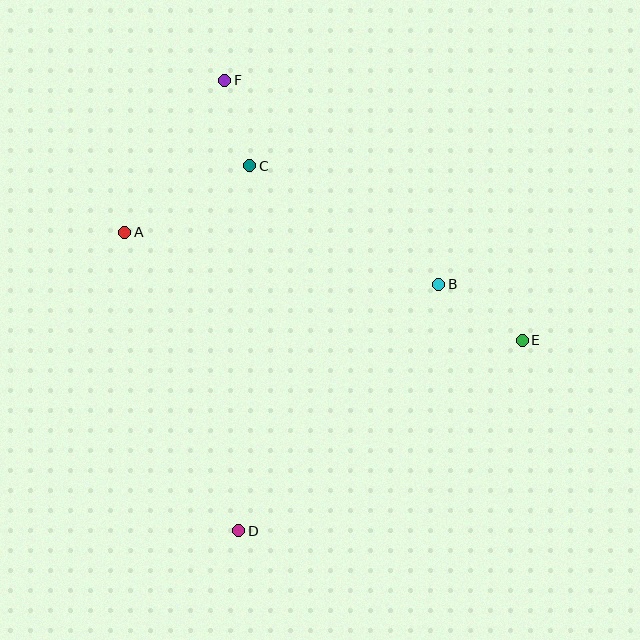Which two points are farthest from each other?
Points D and F are farthest from each other.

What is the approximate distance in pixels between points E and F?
The distance between E and F is approximately 395 pixels.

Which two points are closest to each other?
Points C and F are closest to each other.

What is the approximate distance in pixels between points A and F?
The distance between A and F is approximately 182 pixels.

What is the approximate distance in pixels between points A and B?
The distance between A and B is approximately 318 pixels.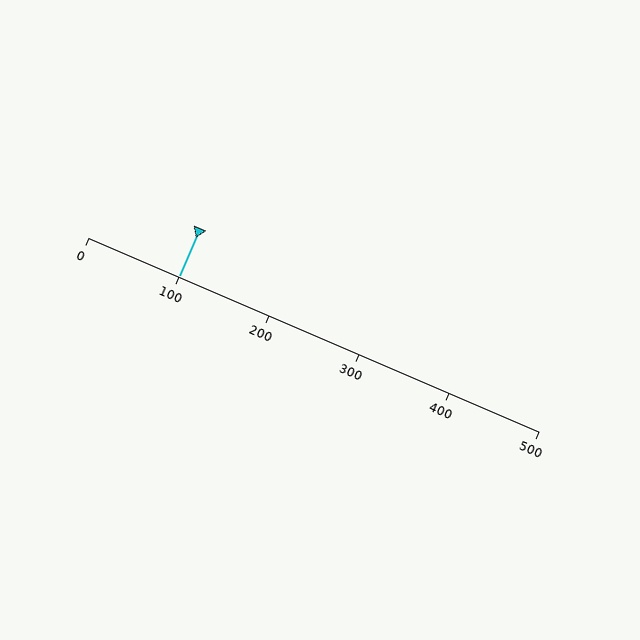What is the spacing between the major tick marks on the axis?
The major ticks are spaced 100 apart.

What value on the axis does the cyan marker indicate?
The marker indicates approximately 100.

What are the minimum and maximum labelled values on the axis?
The axis runs from 0 to 500.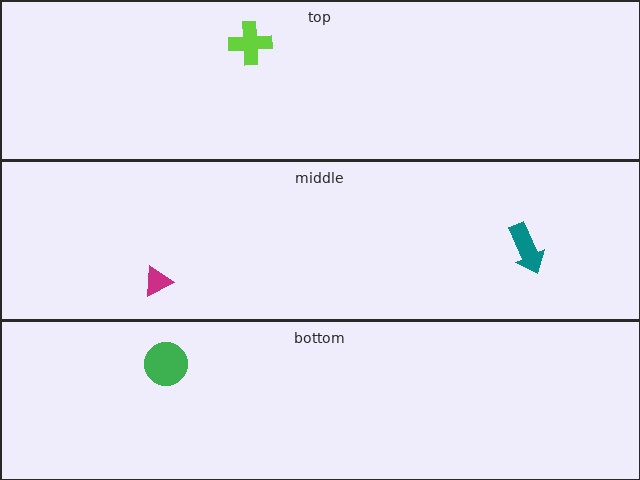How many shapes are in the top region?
1.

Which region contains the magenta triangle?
The middle region.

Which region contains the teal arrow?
The middle region.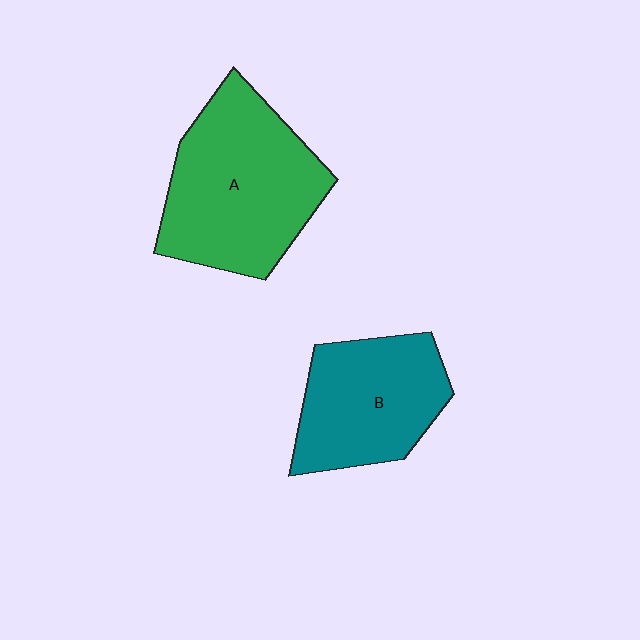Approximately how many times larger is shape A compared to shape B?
Approximately 1.3 times.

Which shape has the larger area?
Shape A (green).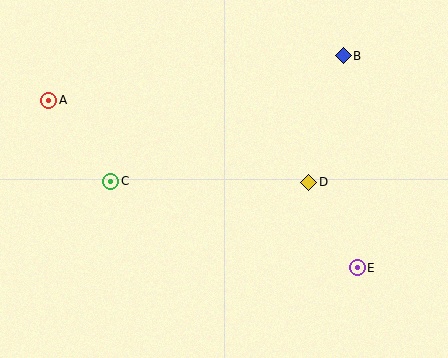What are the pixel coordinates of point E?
Point E is at (357, 268).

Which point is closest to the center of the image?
Point D at (308, 182) is closest to the center.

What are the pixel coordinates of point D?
Point D is at (308, 182).